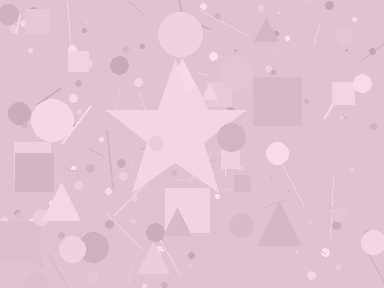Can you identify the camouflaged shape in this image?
The camouflaged shape is a star.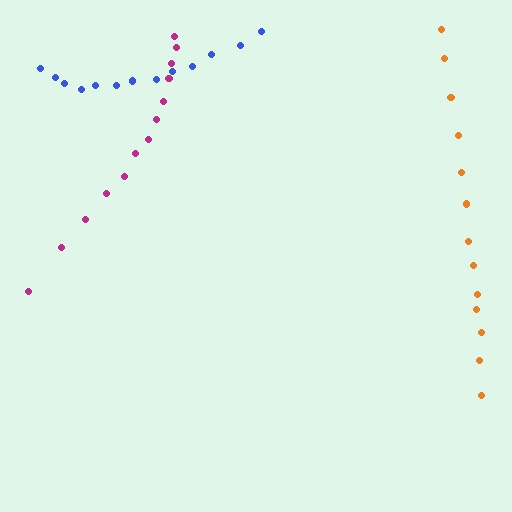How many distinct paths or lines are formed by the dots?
There are 3 distinct paths.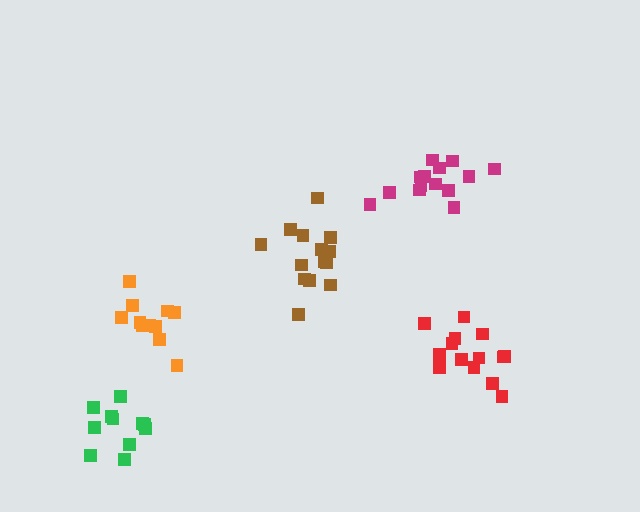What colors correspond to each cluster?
The clusters are colored: red, brown, magenta, orange, green.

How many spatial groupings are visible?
There are 5 spatial groupings.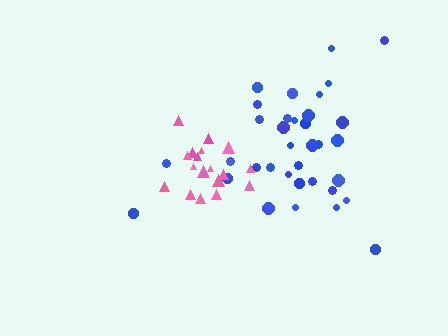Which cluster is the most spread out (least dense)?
Blue.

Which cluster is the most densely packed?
Pink.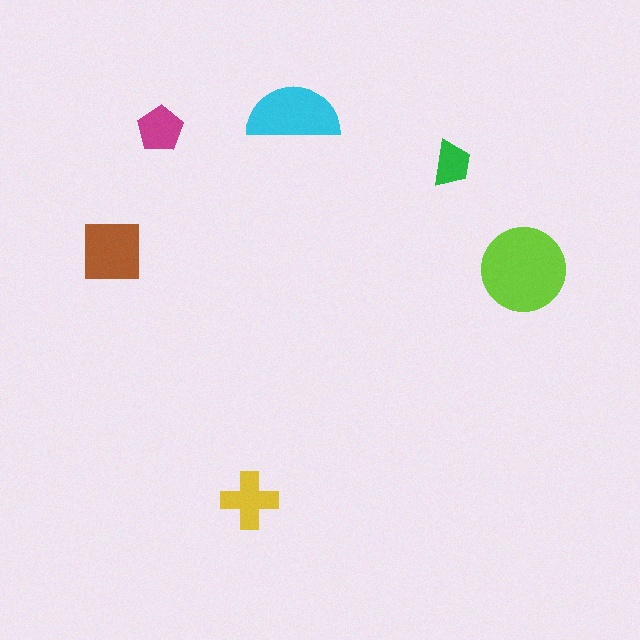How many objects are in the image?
There are 6 objects in the image.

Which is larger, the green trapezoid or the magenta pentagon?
The magenta pentagon.